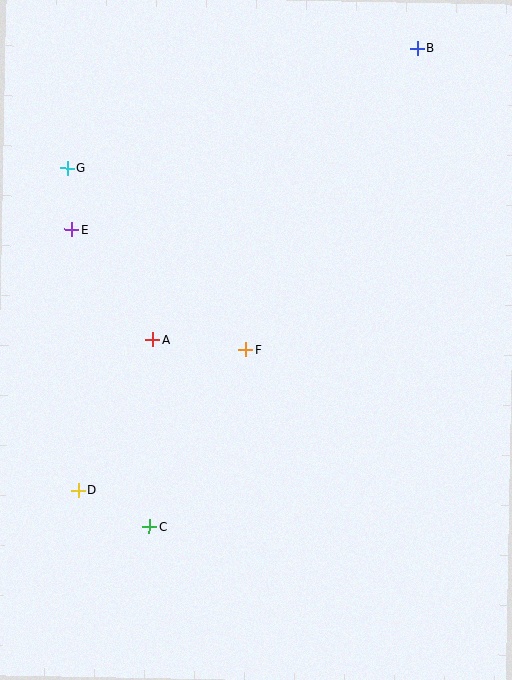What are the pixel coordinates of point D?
Point D is at (78, 490).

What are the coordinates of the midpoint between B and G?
The midpoint between B and G is at (242, 108).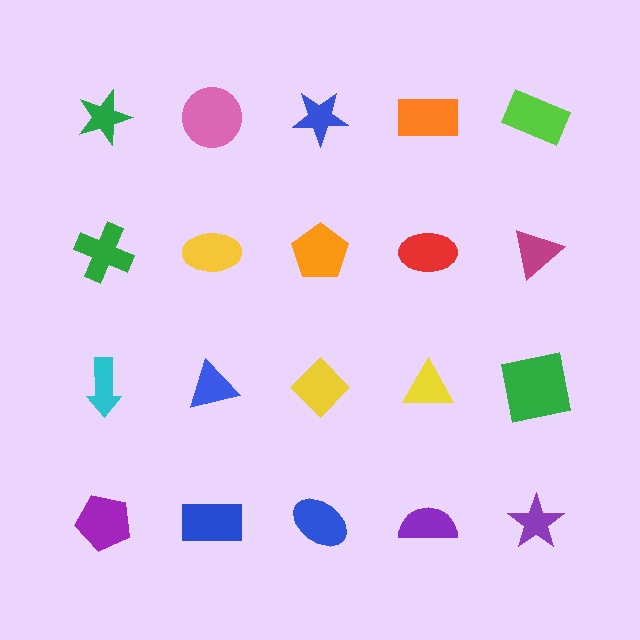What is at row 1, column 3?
A blue star.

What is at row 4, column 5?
A purple star.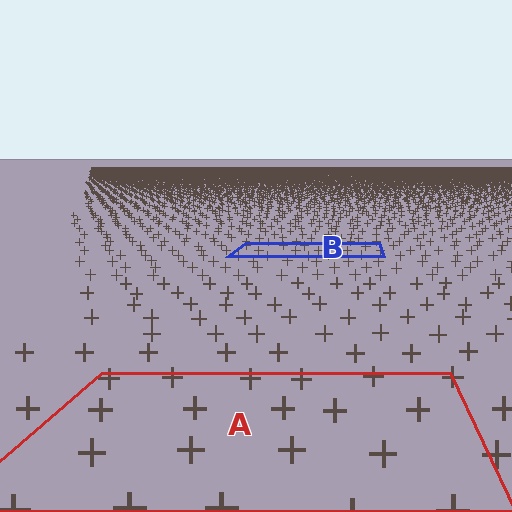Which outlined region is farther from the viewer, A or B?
Region B is farther from the viewer — the texture elements inside it appear smaller and more densely packed.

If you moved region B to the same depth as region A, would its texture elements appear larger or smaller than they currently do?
They would appear larger. At a closer depth, the same texture elements are projected at a bigger on-screen size.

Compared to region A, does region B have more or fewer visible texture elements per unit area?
Region B has more texture elements per unit area — they are packed more densely because it is farther away.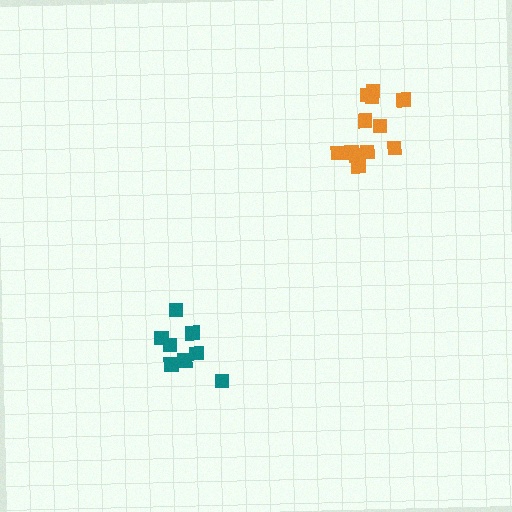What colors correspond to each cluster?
The clusters are colored: teal, orange.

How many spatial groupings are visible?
There are 2 spatial groupings.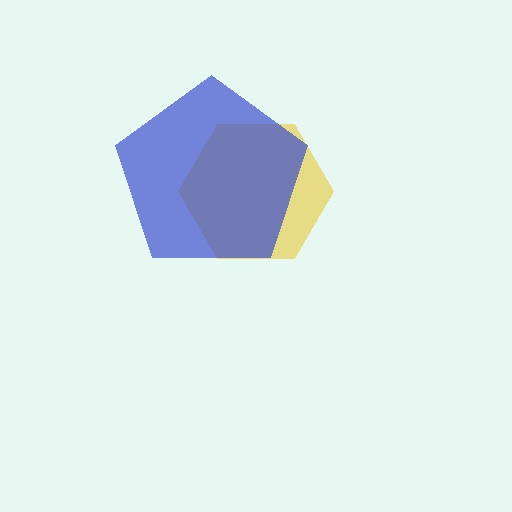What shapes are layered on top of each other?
The layered shapes are: a yellow hexagon, a blue pentagon.